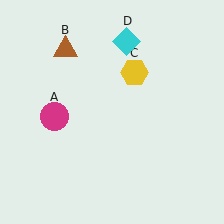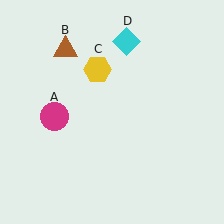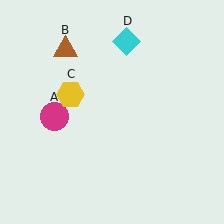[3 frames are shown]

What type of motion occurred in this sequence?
The yellow hexagon (object C) rotated counterclockwise around the center of the scene.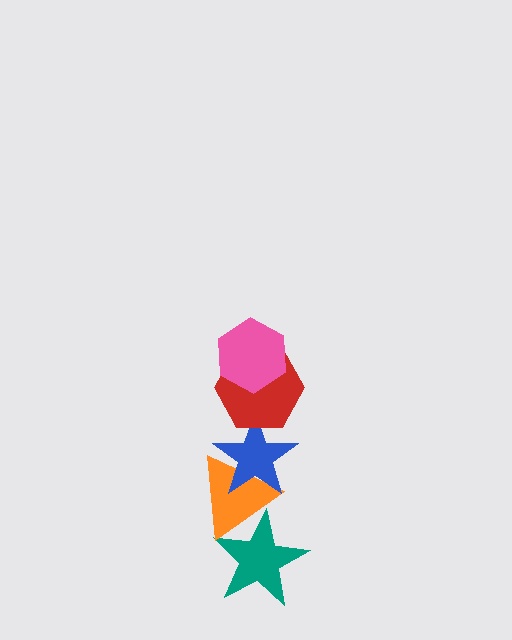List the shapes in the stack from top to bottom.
From top to bottom: the pink hexagon, the red hexagon, the blue star, the orange triangle, the teal star.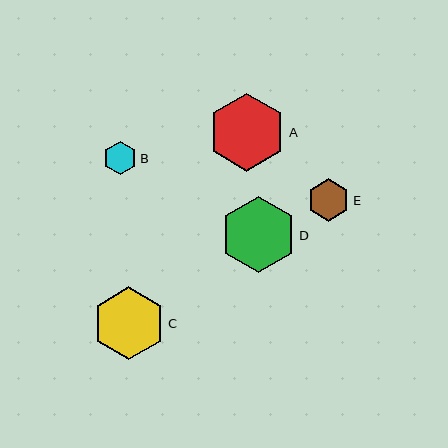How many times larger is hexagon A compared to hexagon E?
Hexagon A is approximately 1.8 times the size of hexagon E.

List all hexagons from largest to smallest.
From largest to smallest: A, D, C, E, B.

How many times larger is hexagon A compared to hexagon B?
Hexagon A is approximately 2.3 times the size of hexagon B.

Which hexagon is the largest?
Hexagon A is the largest with a size of approximately 78 pixels.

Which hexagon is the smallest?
Hexagon B is the smallest with a size of approximately 33 pixels.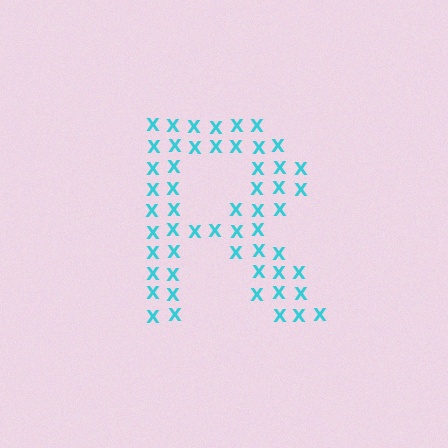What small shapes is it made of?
It is made of small letter X's.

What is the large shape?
The large shape is the letter R.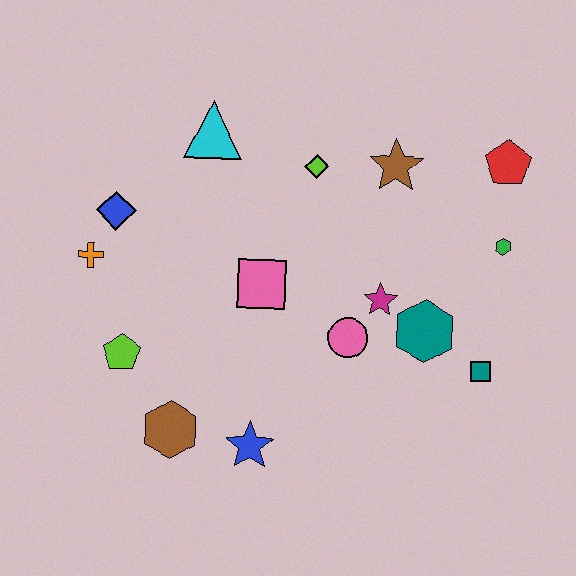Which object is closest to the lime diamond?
The brown star is closest to the lime diamond.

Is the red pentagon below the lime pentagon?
No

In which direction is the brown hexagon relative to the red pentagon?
The brown hexagon is to the left of the red pentagon.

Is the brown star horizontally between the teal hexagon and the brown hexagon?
Yes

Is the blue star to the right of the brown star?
No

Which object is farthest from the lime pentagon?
The red pentagon is farthest from the lime pentagon.